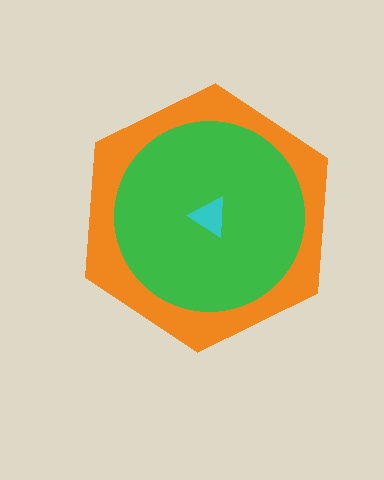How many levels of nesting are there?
3.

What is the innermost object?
The cyan triangle.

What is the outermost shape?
The orange hexagon.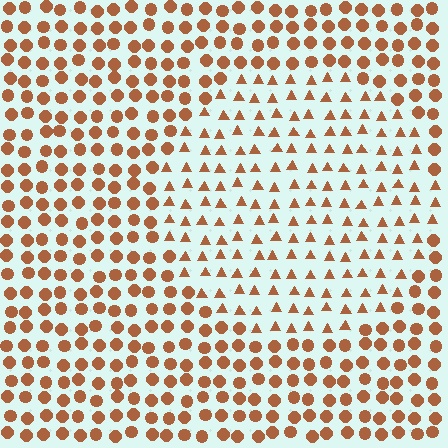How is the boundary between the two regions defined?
The boundary is defined by a change in element shape: triangles inside vs. circles outside. All elements share the same color and spacing.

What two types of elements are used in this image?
The image uses triangles inside the circle region and circles outside it.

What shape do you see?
I see a circle.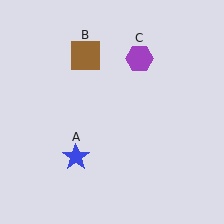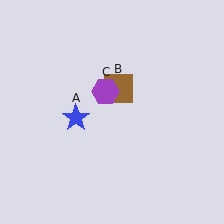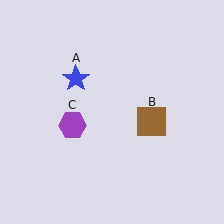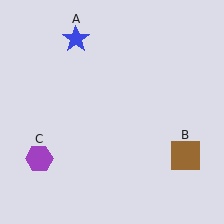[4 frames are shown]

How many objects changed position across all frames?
3 objects changed position: blue star (object A), brown square (object B), purple hexagon (object C).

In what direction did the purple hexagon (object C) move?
The purple hexagon (object C) moved down and to the left.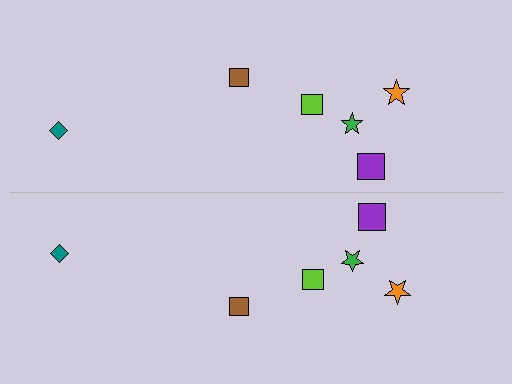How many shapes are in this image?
There are 12 shapes in this image.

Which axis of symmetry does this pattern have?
The pattern has a horizontal axis of symmetry running through the center of the image.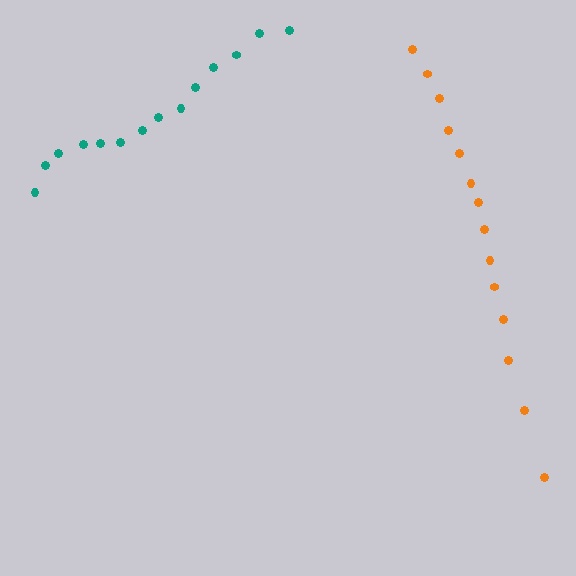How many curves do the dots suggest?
There are 2 distinct paths.